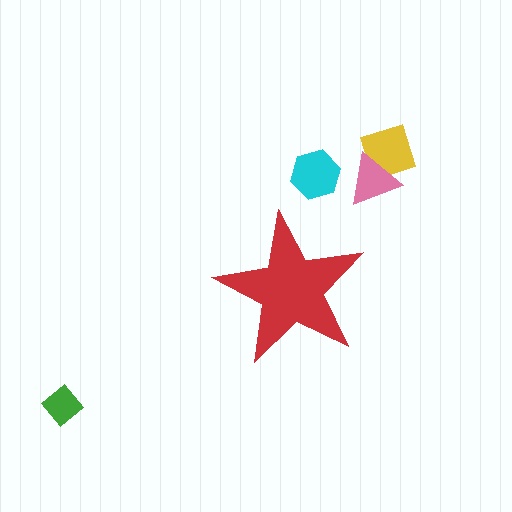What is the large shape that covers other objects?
A red star.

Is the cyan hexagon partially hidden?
No, the cyan hexagon is fully visible.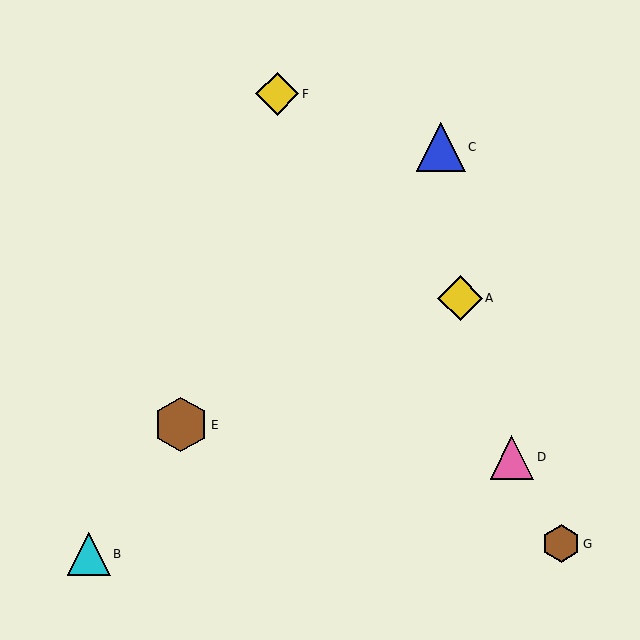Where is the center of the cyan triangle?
The center of the cyan triangle is at (89, 554).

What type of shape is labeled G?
Shape G is a brown hexagon.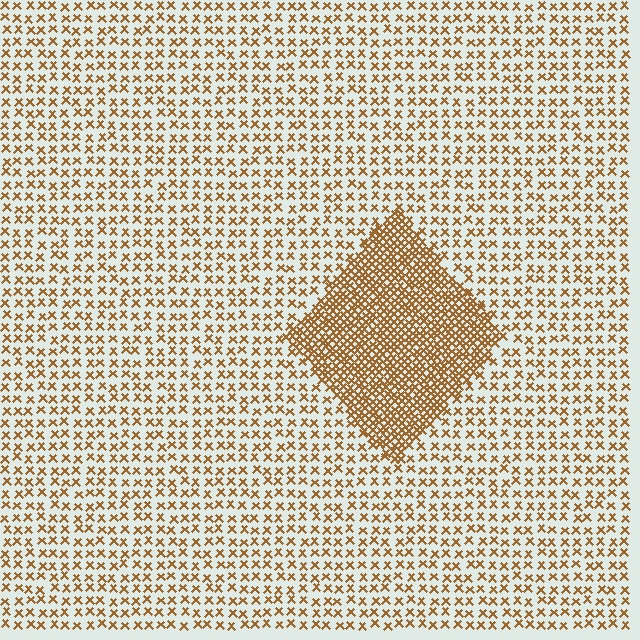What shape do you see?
I see a diamond.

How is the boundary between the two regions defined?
The boundary is defined by a change in element density (approximately 2.7x ratio). All elements are the same color, size, and shape.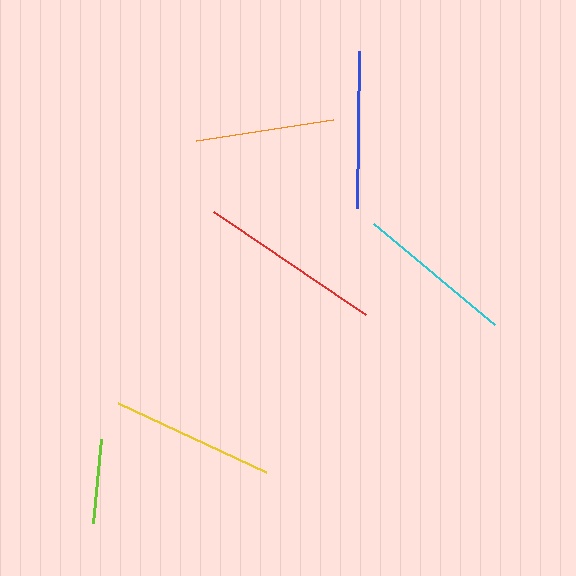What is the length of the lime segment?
The lime segment is approximately 84 pixels long.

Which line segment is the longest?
The red line is the longest at approximately 183 pixels.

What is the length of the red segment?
The red segment is approximately 183 pixels long.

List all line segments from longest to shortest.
From longest to shortest: red, yellow, cyan, blue, orange, lime.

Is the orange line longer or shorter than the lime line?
The orange line is longer than the lime line.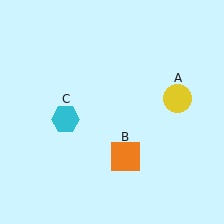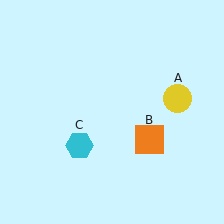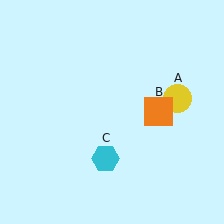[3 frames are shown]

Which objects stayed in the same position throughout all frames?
Yellow circle (object A) remained stationary.